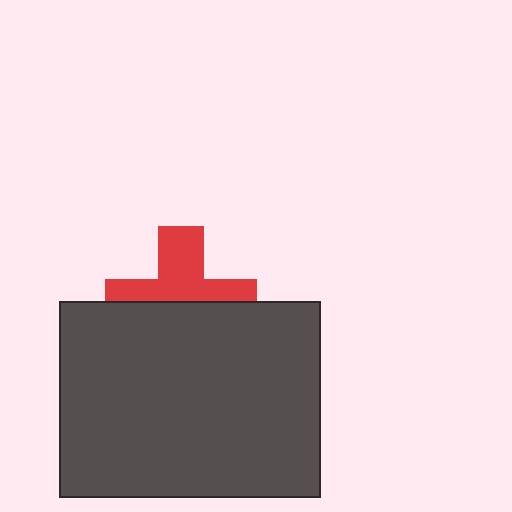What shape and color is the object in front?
The object in front is a dark gray rectangle.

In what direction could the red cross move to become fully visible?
The red cross could move up. That would shift it out from behind the dark gray rectangle entirely.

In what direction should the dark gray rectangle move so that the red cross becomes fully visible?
The dark gray rectangle should move down. That is the shortest direction to clear the overlap and leave the red cross fully visible.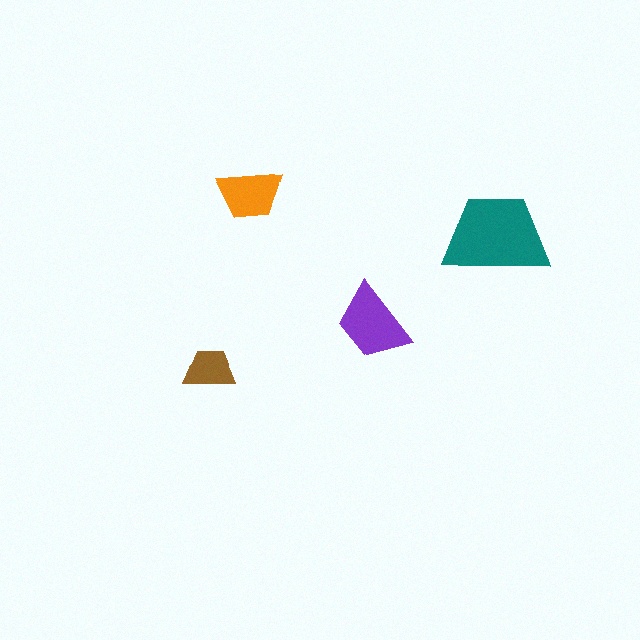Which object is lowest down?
The brown trapezoid is bottommost.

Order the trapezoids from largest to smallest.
the teal one, the purple one, the orange one, the brown one.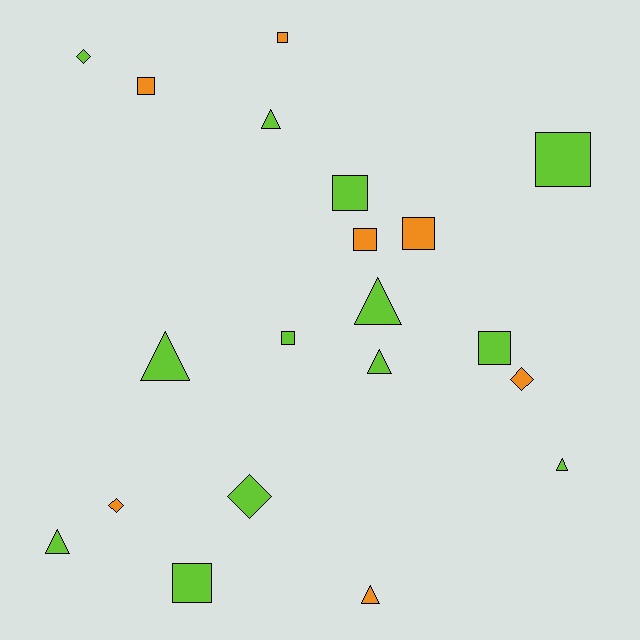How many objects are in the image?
There are 20 objects.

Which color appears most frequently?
Lime, with 13 objects.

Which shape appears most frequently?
Square, with 9 objects.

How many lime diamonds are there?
There are 2 lime diamonds.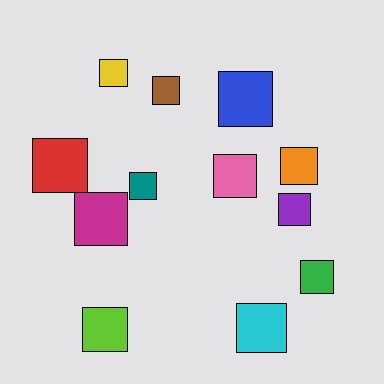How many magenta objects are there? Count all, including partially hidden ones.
There is 1 magenta object.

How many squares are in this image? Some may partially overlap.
There are 12 squares.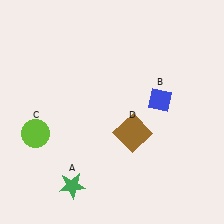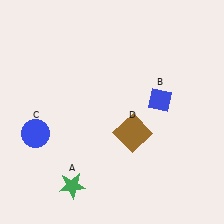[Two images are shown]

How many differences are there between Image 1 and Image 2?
There is 1 difference between the two images.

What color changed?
The circle (C) changed from lime in Image 1 to blue in Image 2.